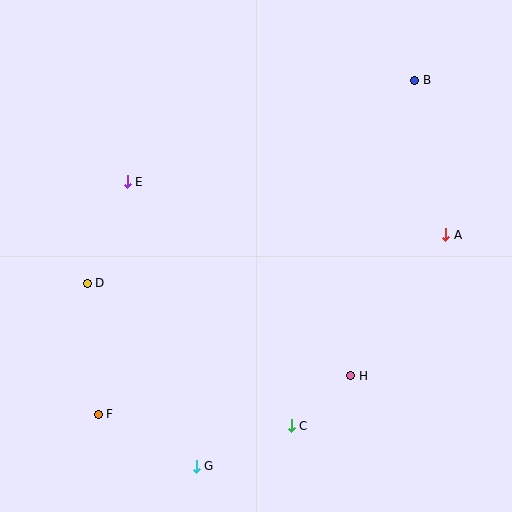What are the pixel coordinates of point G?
Point G is at (196, 466).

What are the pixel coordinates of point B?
Point B is at (415, 80).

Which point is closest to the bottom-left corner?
Point F is closest to the bottom-left corner.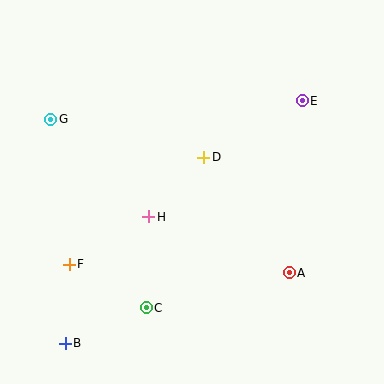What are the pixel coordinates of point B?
Point B is at (65, 343).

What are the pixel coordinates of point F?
Point F is at (69, 264).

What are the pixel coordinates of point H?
Point H is at (149, 217).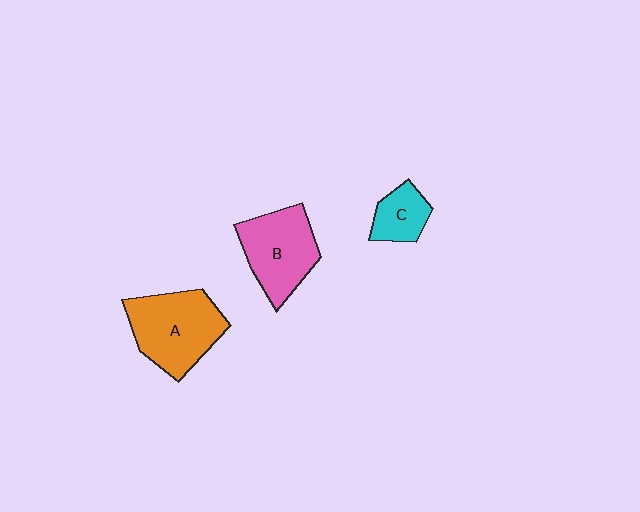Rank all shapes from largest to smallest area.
From largest to smallest: A (orange), B (pink), C (cyan).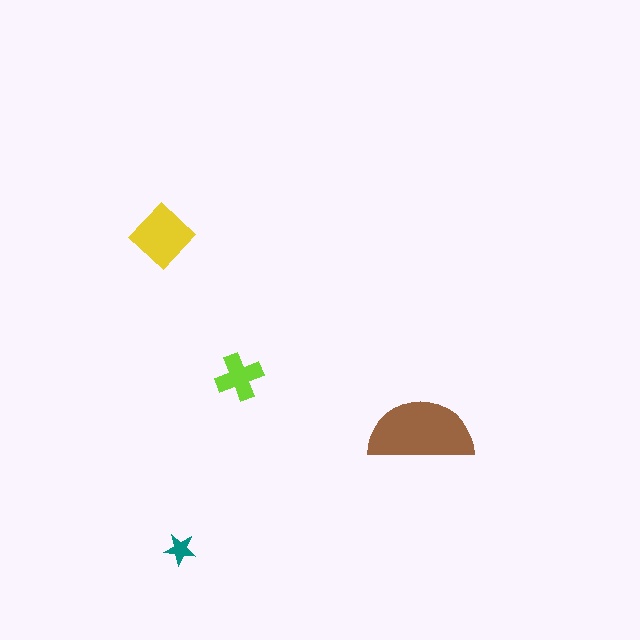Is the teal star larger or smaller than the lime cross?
Smaller.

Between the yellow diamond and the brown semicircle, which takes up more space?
The brown semicircle.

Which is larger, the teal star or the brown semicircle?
The brown semicircle.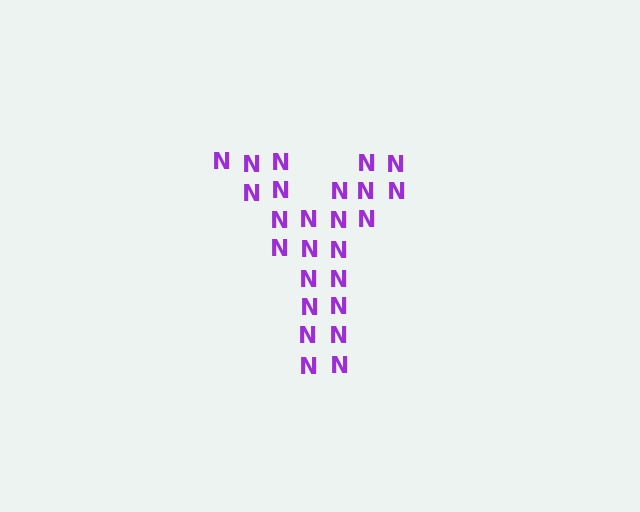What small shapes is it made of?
It is made of small letter N's.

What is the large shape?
The large shape is the letter Y.